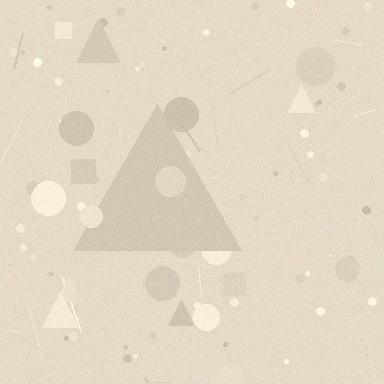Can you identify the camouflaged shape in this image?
The camouflaged shape is a triangle.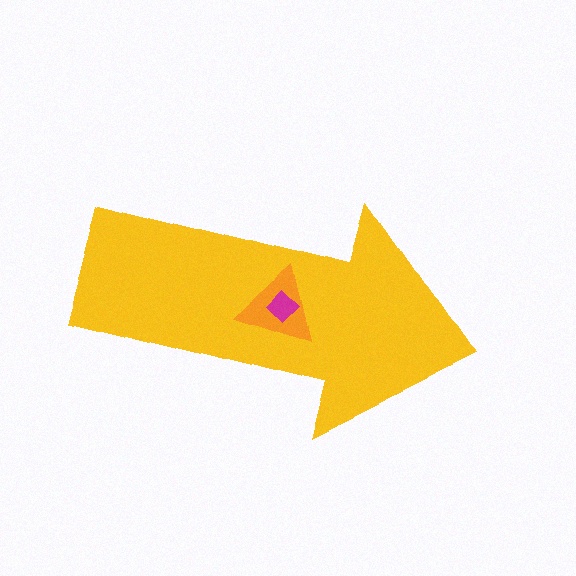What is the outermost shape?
The yellow arrow.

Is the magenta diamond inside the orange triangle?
Yes.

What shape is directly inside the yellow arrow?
The orange triangle.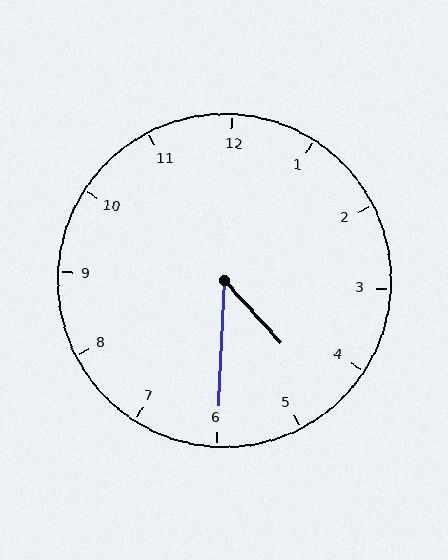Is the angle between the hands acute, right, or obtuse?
It is acute.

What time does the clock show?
4:30.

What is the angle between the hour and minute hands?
Approximately 45 degrees.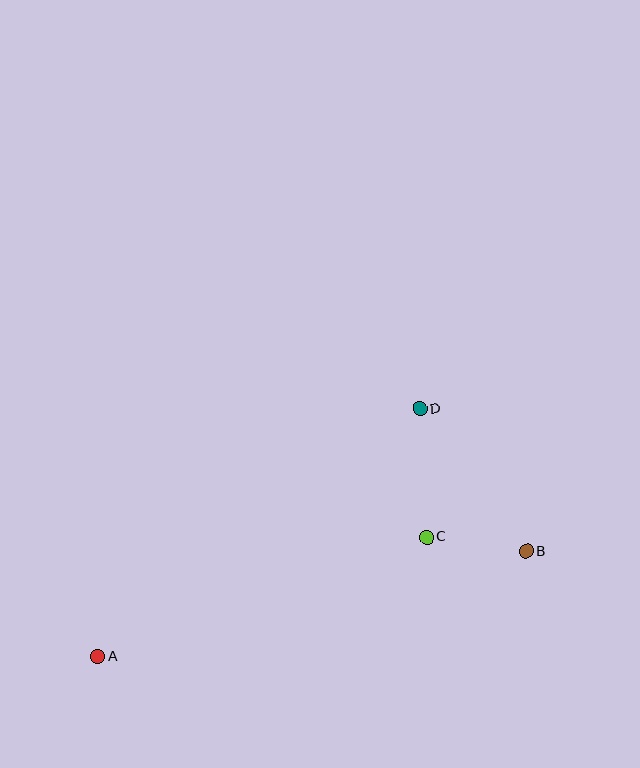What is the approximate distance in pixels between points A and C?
The distance between A and C is approximately 350 pixels.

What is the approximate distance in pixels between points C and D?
The distance between C and D is approximately 129 pixels.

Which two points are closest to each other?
Points B and C are closest to each other.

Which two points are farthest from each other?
Points A and B are farthest from each other.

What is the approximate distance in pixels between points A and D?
The distance between A and D is approximately 406 pixels.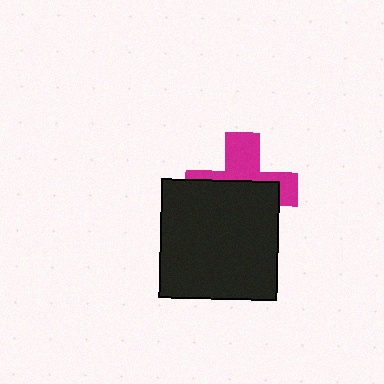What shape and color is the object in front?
The object in front is a black rectangle.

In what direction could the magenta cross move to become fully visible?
The magenta cross could move up. That would shift it out from behind the black rectangle entirely.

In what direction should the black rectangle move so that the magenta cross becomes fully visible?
The black rectangle should move down. That is the shortest direction to clear the overlap and leave the magenta cross fully visible.